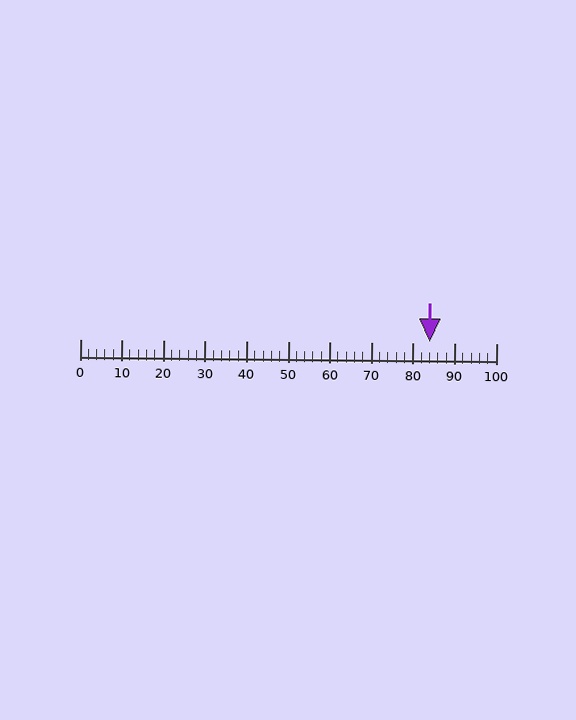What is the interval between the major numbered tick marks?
The major tick marks are spaced 10 units apart.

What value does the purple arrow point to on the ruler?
The purple arrow points to approximately 84.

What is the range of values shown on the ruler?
The ruler shows values from 0 to 100.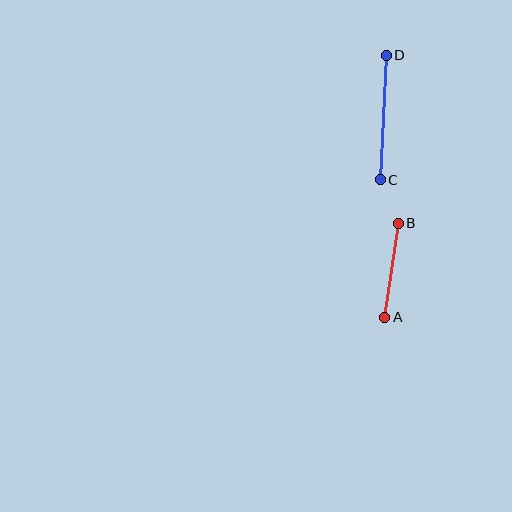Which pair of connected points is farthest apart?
Points C and D are farthest apart.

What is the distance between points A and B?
The distance is approximately 95 pixels.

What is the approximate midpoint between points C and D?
The midpoint is at approximately (383, 117) pixels.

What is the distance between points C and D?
The distance is approximately 125 pixels.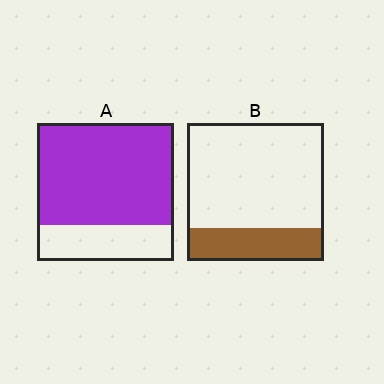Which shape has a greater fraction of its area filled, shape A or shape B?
Shape A.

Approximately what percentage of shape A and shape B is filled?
A is approximately 75% and B is approximately 25%.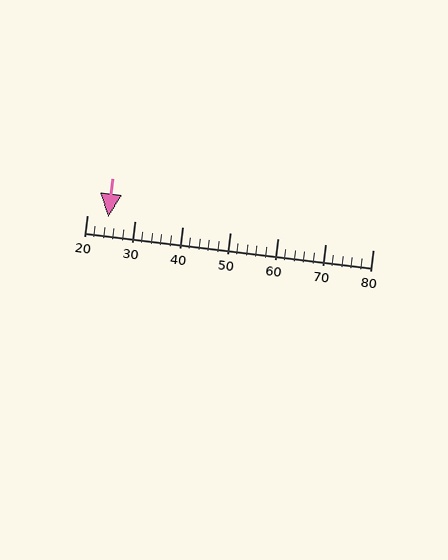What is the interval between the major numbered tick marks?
The major tick marks are spaced 10 units apart.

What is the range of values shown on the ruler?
The ruler shows values from 20 to 80.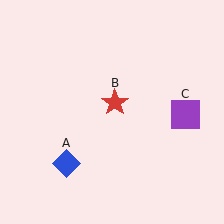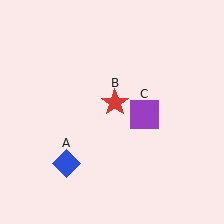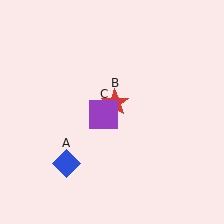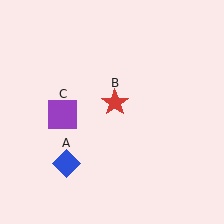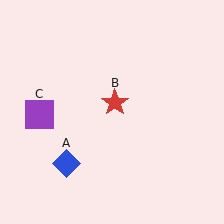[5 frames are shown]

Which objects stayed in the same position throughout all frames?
Blue diamond (object A) and red star (object B) remained stationary.